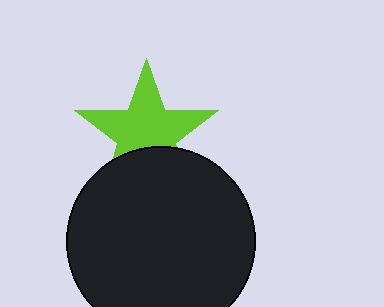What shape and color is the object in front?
The object in front is a black circle.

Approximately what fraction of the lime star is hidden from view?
Roughly 31% of the lime star is hidden behind the black circle.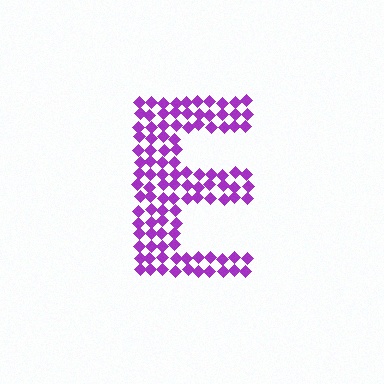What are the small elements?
The small elements are diamonds.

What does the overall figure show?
The overall figure shows the letter E.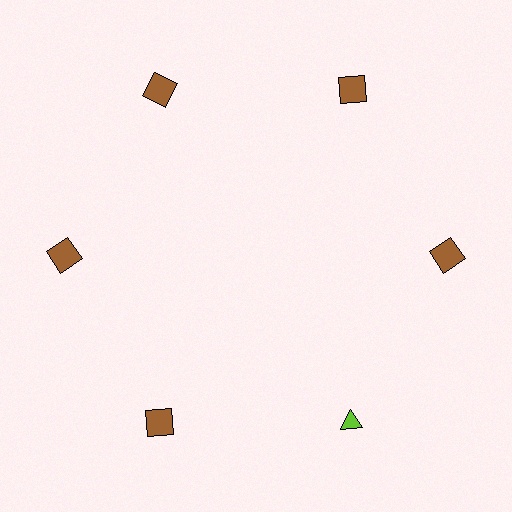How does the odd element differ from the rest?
It differs in both color (lime instead of brown) and shape (triangle instead of square).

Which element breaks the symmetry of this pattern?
The lime triangle at roughly the 5 o'clock position breaks the symmetry. All other shapes are brown squares.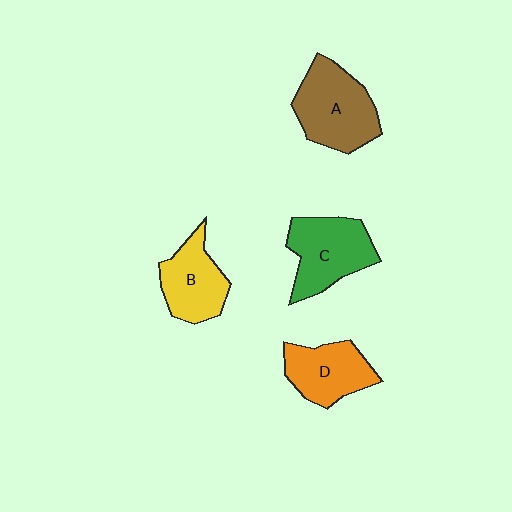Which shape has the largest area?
Shape A (brown).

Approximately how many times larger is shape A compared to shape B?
Approximately 1.3 times.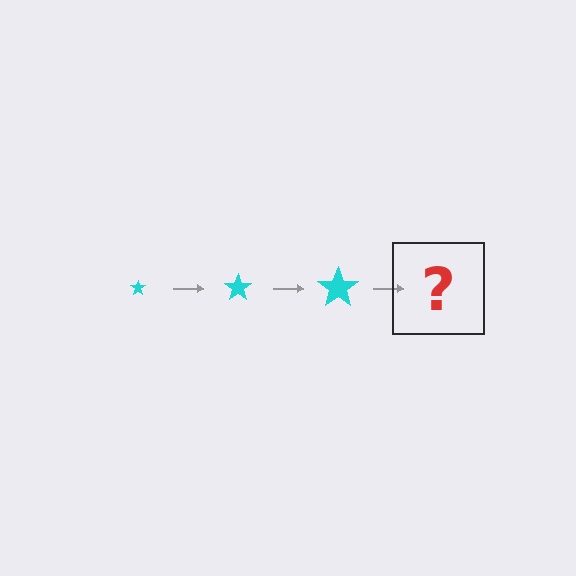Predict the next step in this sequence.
The next step is a cyan star, larger than the previous one.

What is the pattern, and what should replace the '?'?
The pattern is that the star gets progressively larger each step. The '?' should be a cyan star, larger than the previous one.